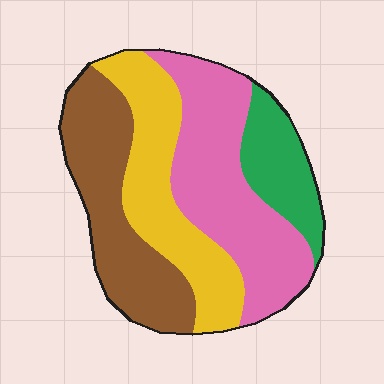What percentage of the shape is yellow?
Yellow covers 26% of the shape.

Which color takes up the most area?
Pink, at roughly 35%.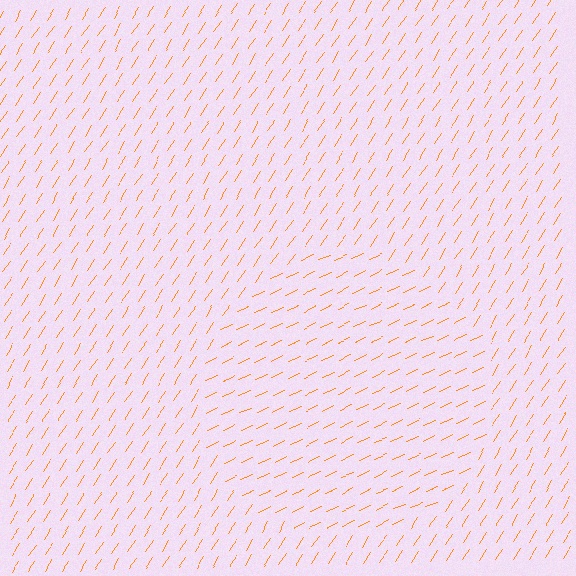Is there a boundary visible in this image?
Yes, there is a texture boundary formed by a change in line orientation.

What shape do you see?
I see a circle.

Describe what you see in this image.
The image is filled with small orange line segments. A circle region in the image has lines oriented differently from the surrounding lines, creating a visible texture boundary.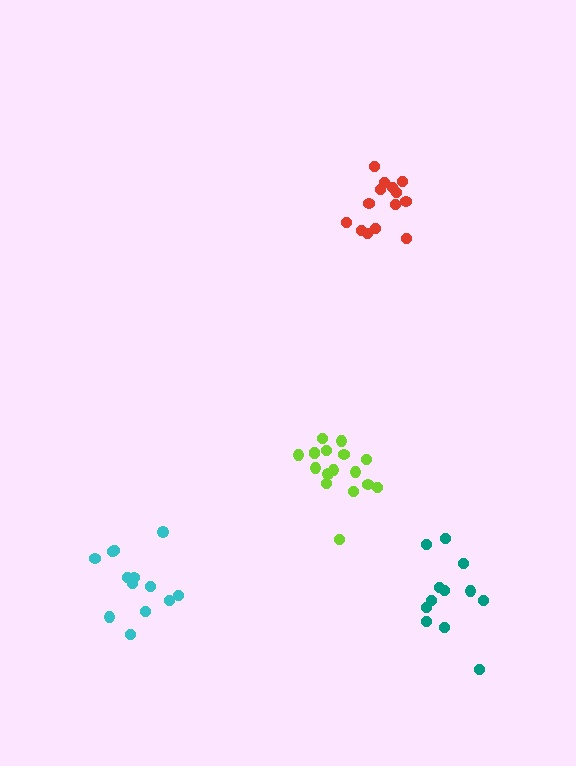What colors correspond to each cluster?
The clusters are colored: cyan, red, teal, lime.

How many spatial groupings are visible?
There are 4 spatial groupings.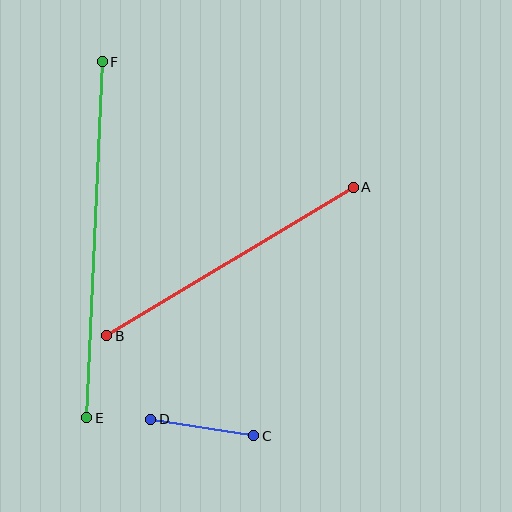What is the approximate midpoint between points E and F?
The midpoint is at approximately (94, 240) pixels.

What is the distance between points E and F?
The distance is approximately 356 pixels.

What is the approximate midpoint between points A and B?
The midpoint is at approximately (230, 262) pixels.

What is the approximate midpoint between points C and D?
The midpoint is at approximately (202, 427) pixels.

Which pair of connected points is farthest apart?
Points E and F are farthest apart.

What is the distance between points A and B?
The distance is approximately 288 pixels.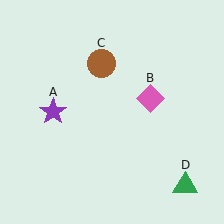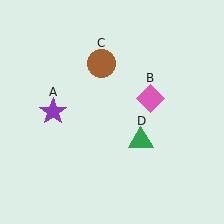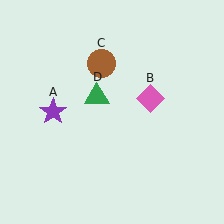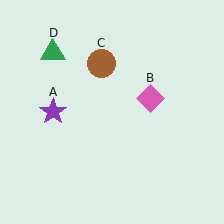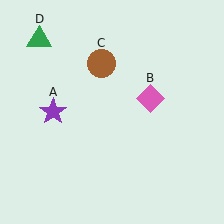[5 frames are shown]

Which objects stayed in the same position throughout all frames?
Purple star (object A) and pink diamond (object B) and brown circle (object C) remained stationary.